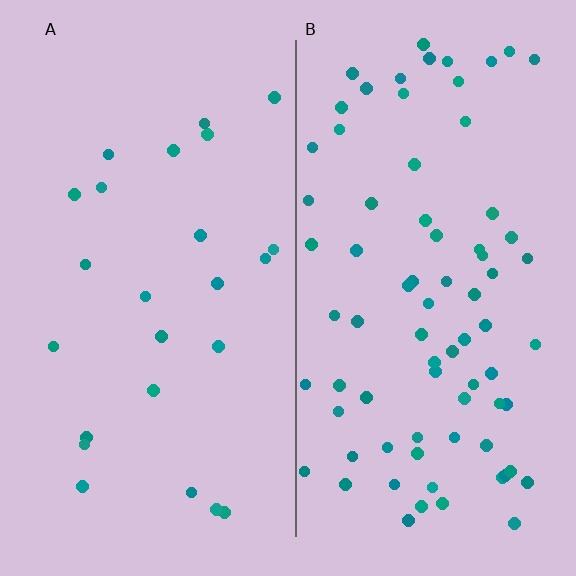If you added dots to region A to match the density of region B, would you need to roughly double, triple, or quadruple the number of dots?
Approximately triple.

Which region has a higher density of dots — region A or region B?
B (the right).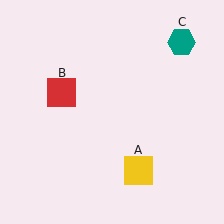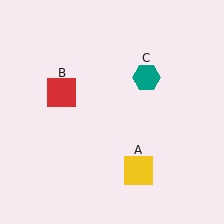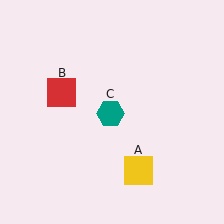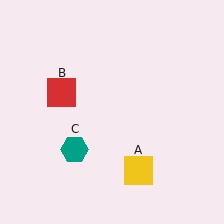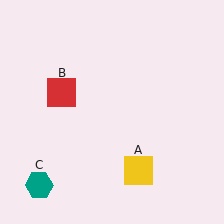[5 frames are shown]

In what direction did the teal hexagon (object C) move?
The teal hexagon (object C) moved down and to the left.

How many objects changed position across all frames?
1 object changed position: teal hexagon (object C).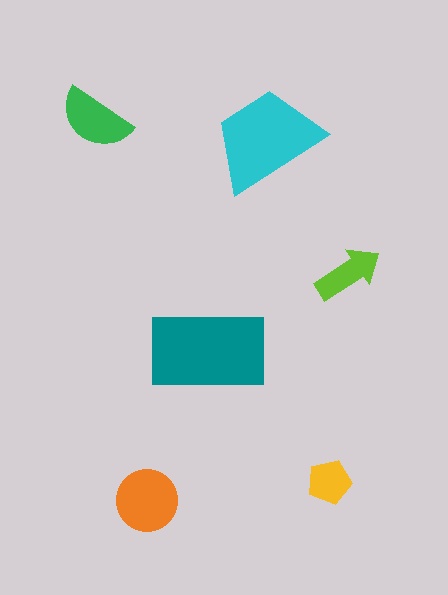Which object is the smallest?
The yellow pentagon.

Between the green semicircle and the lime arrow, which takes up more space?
The green semicircle.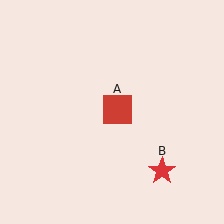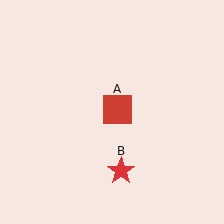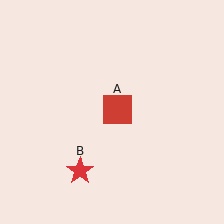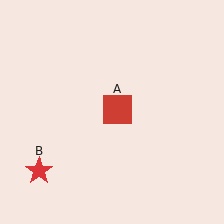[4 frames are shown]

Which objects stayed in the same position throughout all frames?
Red square (object A) remained stationary.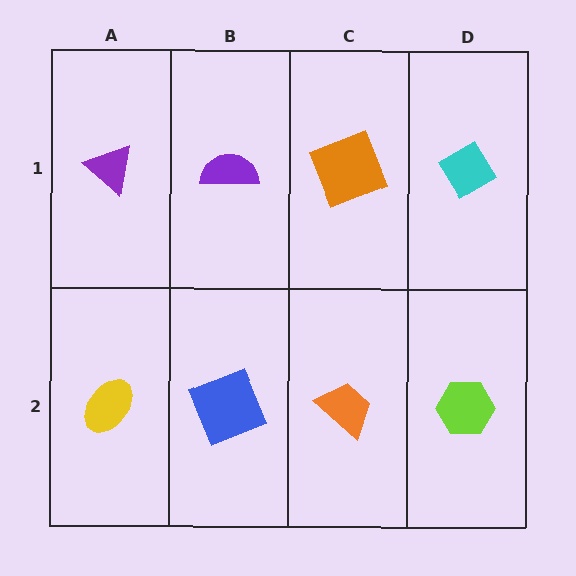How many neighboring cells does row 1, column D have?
2.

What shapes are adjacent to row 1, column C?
An orange trapezoid (row 2, column C), a purple semicircle (row 1, column B), a cyan diamond (row 1, column D).